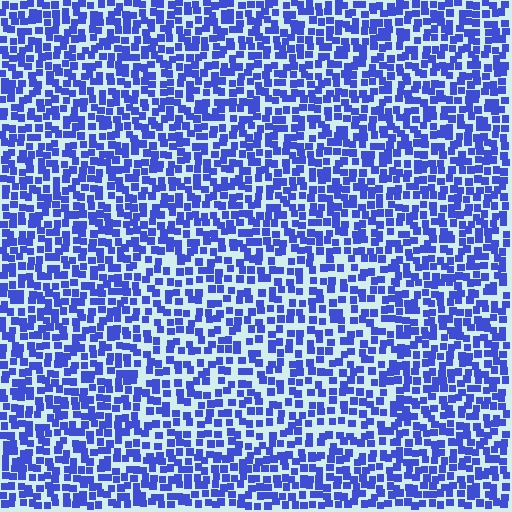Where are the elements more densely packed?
The elements are more densely packed outside the rectangle boundary.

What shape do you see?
I see a rectangle.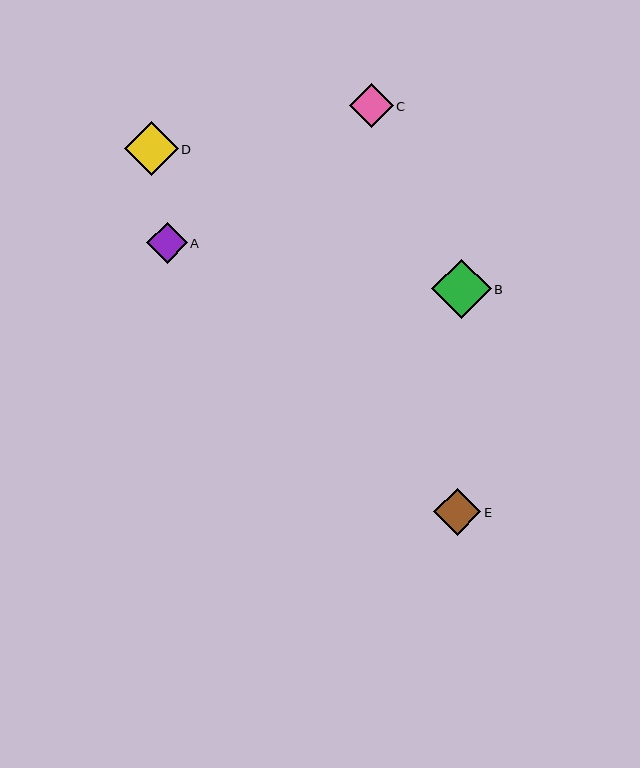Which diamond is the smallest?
Diamond A is the smallest with a size of approximately 40 pixels.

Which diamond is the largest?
Diamond B is the largest with a size of approximately 60 pixels.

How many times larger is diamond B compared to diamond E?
Diamond B is approximately 1.3 times the size of diamond E.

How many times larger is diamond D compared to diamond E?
Diamond D is approximately 1.1 times the size of diamond E.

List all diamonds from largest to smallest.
From largest to smallest: B, D, E, C, A.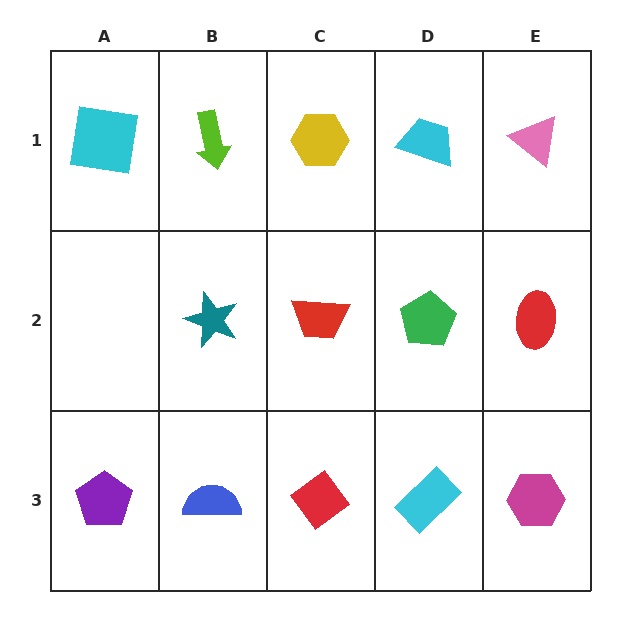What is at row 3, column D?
A cyan rectangle.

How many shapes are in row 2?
4 shapes.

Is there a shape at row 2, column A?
No, that cell is empty.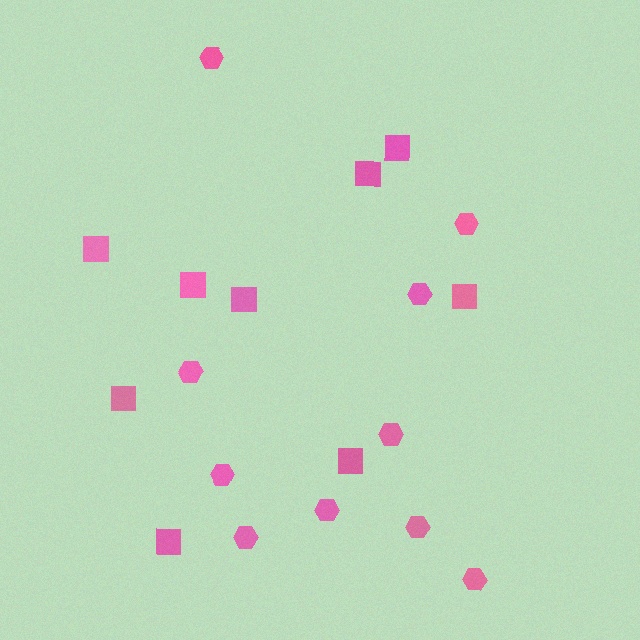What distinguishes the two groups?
There are 2 groups: one group of hexagons (10) and one group of squares (9).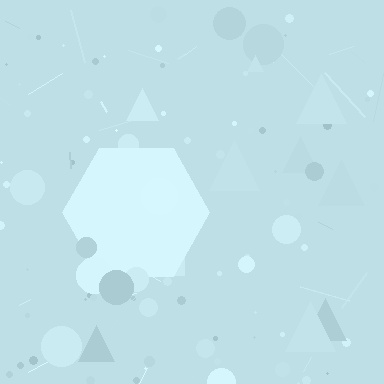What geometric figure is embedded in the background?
A hexagon is embedded in the background.